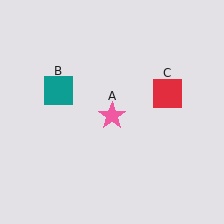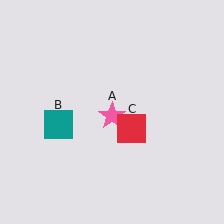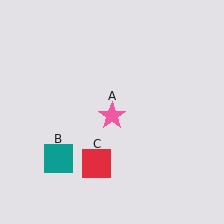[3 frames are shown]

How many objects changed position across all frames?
2 objects changed position: teal square (object B), red square (object C).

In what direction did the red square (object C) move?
The red square (object C) moved down and to the left.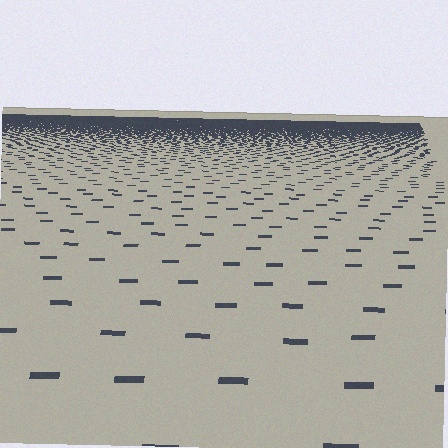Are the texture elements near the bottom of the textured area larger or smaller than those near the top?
Larger. Near the bottom, elements are closer to the viewer and appear at a bigger on-screen size.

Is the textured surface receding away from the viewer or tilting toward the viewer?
The surface is receding away from the viewer. Texture elements get smaller and denser toward the top.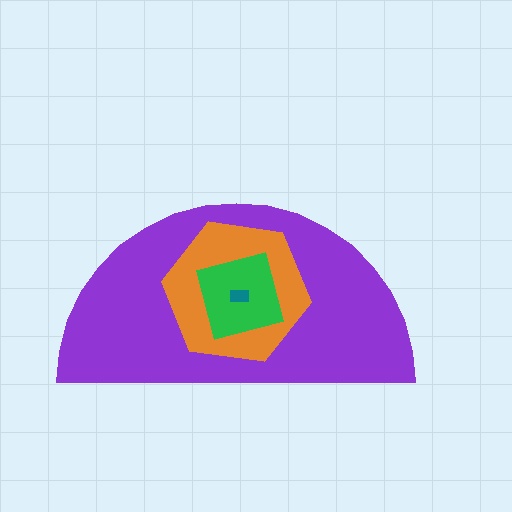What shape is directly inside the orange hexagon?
The green square.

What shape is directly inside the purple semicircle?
The orange hexagon.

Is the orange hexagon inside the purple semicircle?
Yes.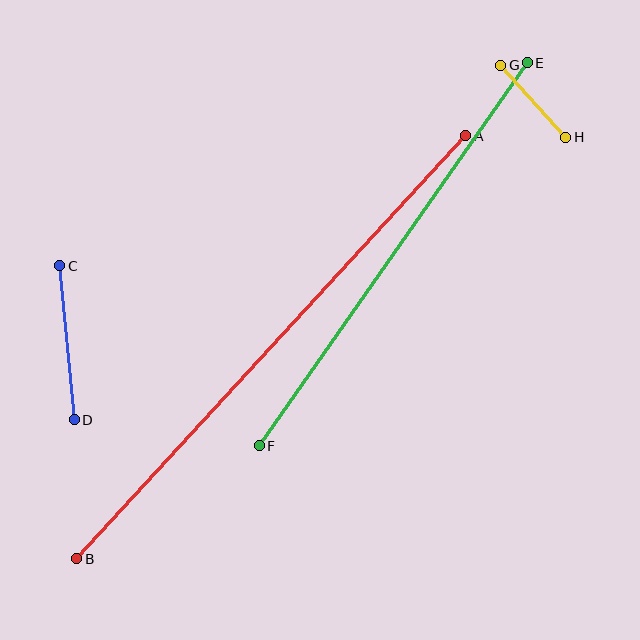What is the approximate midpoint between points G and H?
The midpoint is at approximately (533, 101) pixels.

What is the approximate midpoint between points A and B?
The midpoint is at approximately (271, 347) pixels.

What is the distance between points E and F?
The distance is approximately 467 pixels.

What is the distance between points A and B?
The distance is approximately 575 pixels.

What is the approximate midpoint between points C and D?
The midpoint is at approximately (67, 343) pixels.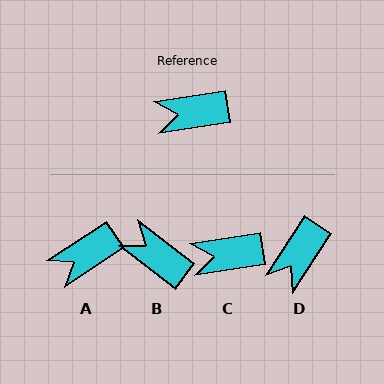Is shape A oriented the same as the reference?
No, it is off by about 25 degrees.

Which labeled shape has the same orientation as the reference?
C.